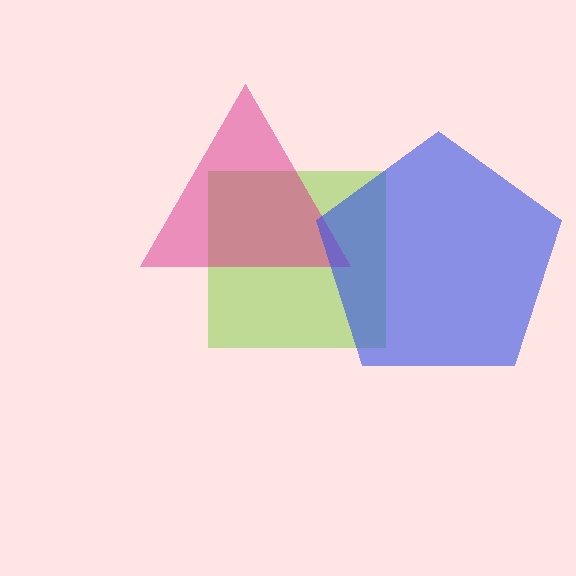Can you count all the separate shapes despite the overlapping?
Yes, there are 3 separate shapes.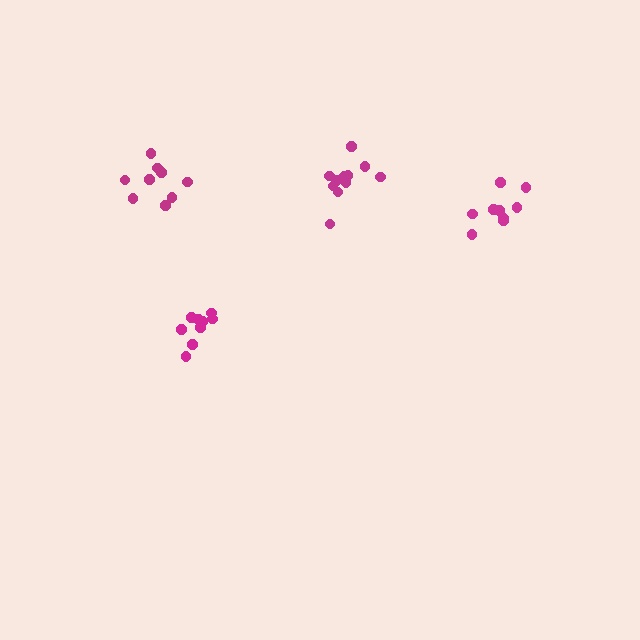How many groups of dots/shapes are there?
There are 4 groups.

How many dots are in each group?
Group 1: 9 dots, Group 2: 9 dots, Group 3: 11 dots, Group 4: 11 dots (40 total).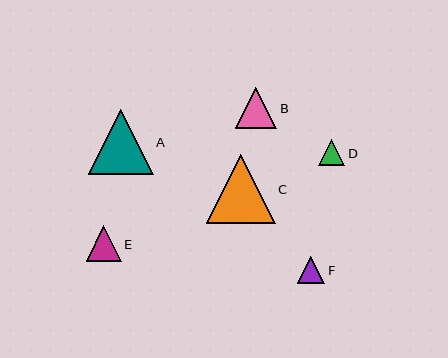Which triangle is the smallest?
Triangle D is the smallest with a size of approximately 26 pixels.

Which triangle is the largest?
Triangle C is the largest with a size of approximately 69 pixels.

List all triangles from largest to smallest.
From largest to smallest: C, A, B, E, F, D.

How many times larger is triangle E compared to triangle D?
Triangle E is approximately 1.3 times the size of triangle D.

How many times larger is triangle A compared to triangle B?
Triangle A is approximately 1.6 times the size of triangle B.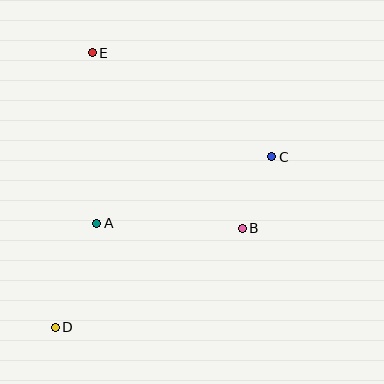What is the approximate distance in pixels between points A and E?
The distance between A and E is approximately 170 pixels.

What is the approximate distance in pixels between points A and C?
The distance between A and C is approximately 187 pixels.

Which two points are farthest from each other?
Points D and E are farthest from each other.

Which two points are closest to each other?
Points B and C are closest to each other.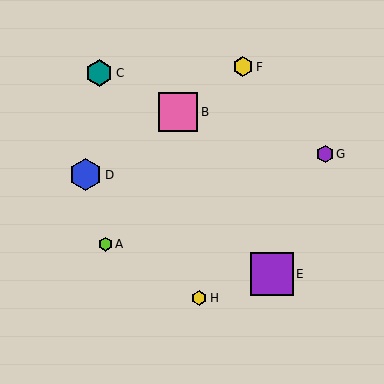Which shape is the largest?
The purple square (labeled E) is the largest.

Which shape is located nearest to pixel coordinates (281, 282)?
The purple square (labeled E) at (272, 274) is nearest to that location.